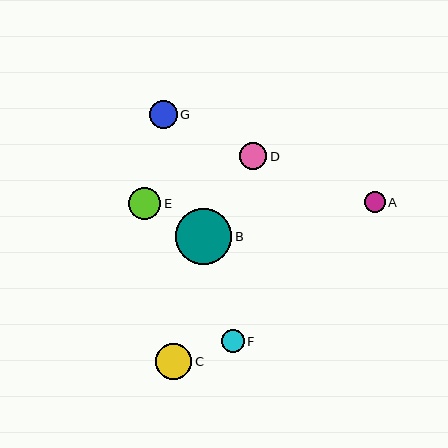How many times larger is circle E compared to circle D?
Circle E is approximately 1.2 times the size of circle D.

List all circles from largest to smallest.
From largest to smallest: B, C, E, G, D, F, A.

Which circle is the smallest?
Circle A is the smallest with a size of approximately 21 pixels.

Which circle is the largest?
Circle B is the largest with a size of approximately 56 pixels.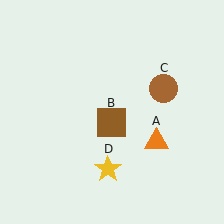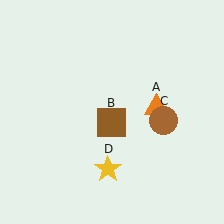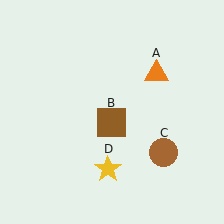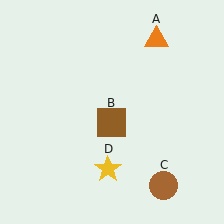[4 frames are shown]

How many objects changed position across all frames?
2 objects changed position: orange triangle (object A), brown circle (object C).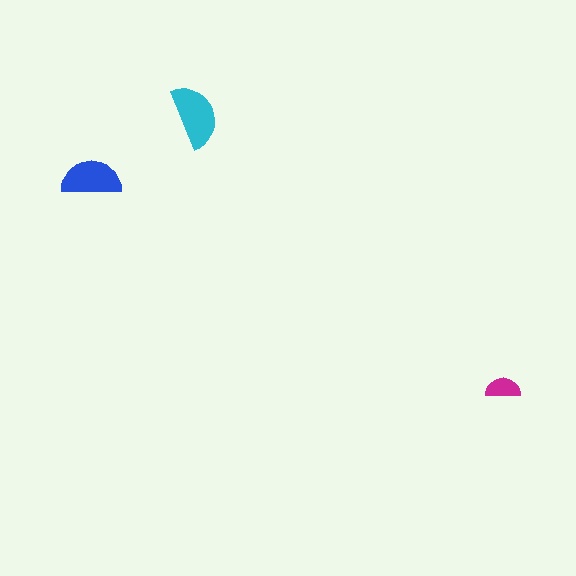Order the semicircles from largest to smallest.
the cyan one, the blue one, the magenta one.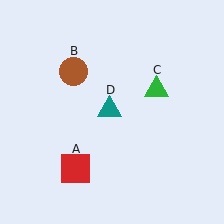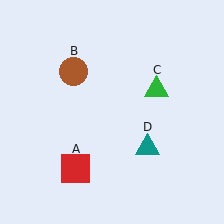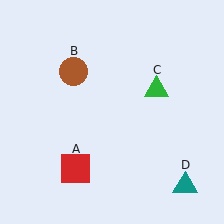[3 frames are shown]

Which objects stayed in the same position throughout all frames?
Red square (object A) and brown circle (object B) and green triangle (object C) remained stationary.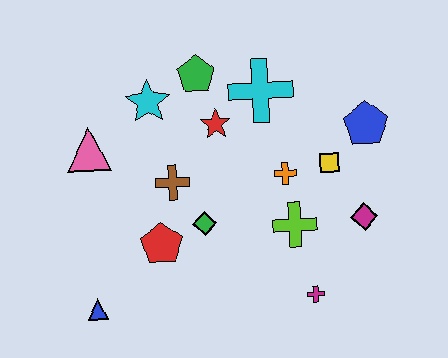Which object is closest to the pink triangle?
The cyan star is closest to the pink triangle.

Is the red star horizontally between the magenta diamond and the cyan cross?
No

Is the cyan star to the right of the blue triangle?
Yes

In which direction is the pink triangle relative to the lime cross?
The pink triangle is to the left of the lime cross.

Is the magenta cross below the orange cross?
Yes